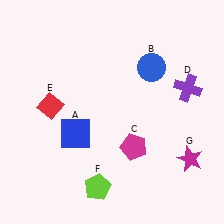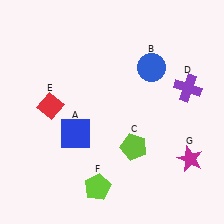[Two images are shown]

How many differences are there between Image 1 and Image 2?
There is 1 difference between the two images.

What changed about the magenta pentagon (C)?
In Image 1, C is magenta. In Image 2, it changed to lime.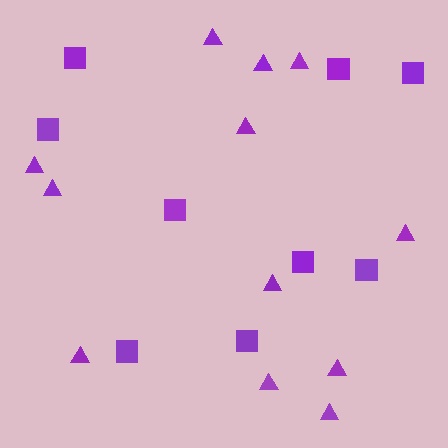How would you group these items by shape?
There are 2 groups: one group of triangles (12) and one group of squares (9).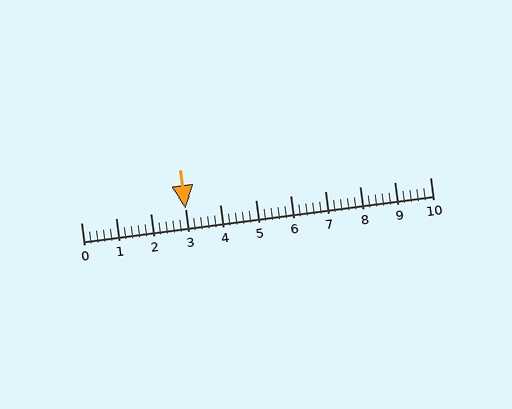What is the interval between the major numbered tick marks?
The major tick marks are spaced 1 units apart.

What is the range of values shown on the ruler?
The ruler shows values from 0 to 10.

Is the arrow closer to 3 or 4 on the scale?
The arrow is closer to 3.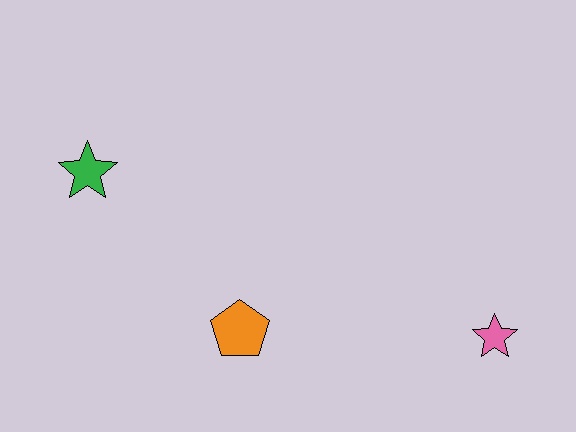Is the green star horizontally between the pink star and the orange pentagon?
No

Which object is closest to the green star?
The orange pentagon is closest to the green star.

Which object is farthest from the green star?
The pink star is farthest from the green star.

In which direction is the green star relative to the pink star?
The green star is to the left of the pink star.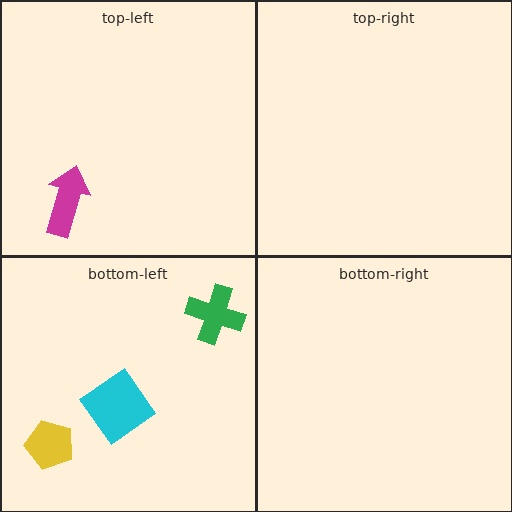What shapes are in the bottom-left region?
The yellow pentagon, the cyan diamond, the green cross.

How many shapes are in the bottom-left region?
3.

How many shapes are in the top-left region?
1.